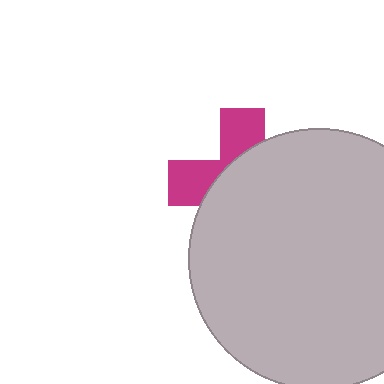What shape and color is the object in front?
The object in front is a light gray circle.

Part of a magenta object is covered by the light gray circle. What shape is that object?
It is a cross.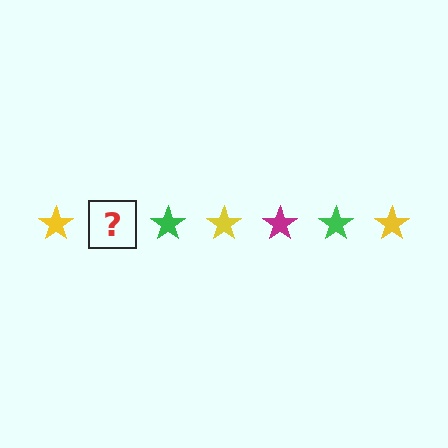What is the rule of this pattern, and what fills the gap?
The rule is that the pattern cycles through yellow, magenta, green stars. The gap should be filled with a magenta star.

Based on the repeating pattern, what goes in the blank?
The blank should be a magenta star.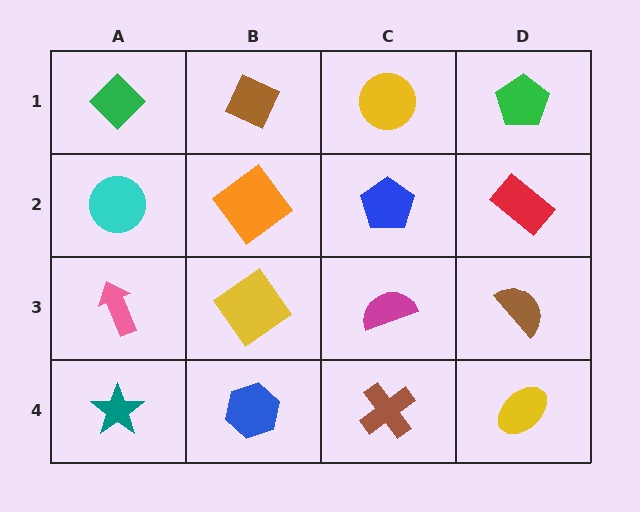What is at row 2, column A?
A cyan circle.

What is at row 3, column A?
A pink arrow.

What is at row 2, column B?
An orange diamond.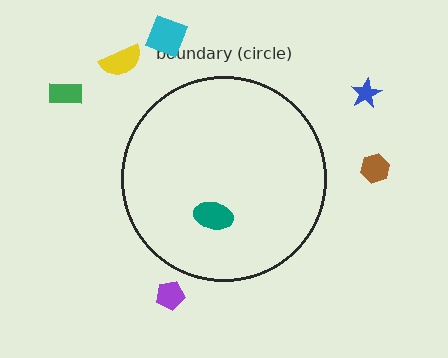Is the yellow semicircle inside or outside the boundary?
Outside.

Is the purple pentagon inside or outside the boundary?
Outside.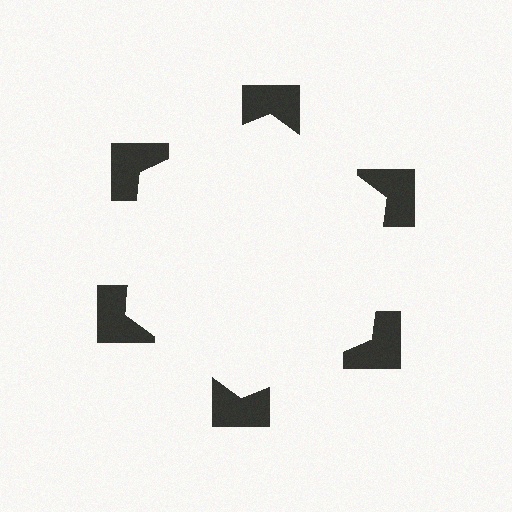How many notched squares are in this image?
There are 6 — one at each vertex of the illusory hexagon.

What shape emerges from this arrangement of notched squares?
An illusory hexagon — its edges are inferred from the aligned wedge cuts in the notched squares, not physically drawn.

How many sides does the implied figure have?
6 sides.